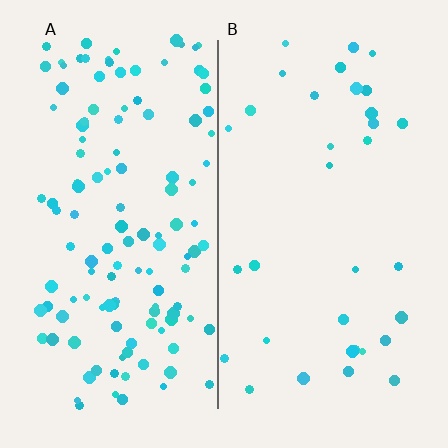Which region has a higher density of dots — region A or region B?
A (the left).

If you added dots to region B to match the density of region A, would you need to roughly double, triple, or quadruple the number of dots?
Approximately quadruple.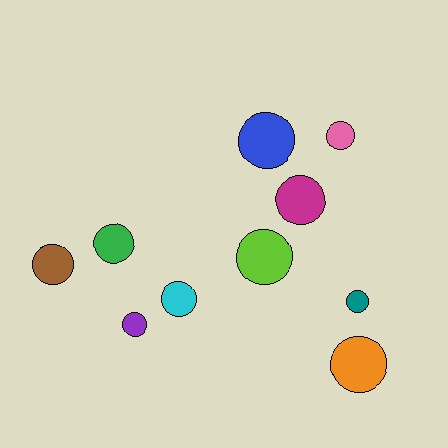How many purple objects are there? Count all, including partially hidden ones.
There is 1 purple object.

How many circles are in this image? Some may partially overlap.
There are 10 circles.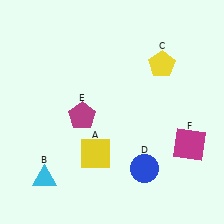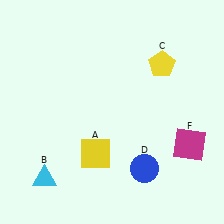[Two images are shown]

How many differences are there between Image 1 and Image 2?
There is 1 difference between the two images.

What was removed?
The magenta pentagon (E) was removed in Image 2.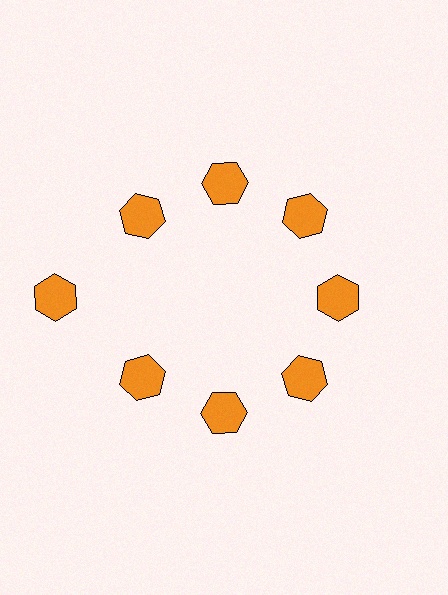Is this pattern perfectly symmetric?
No. The 8 orange hexagons are arranged in a ring, but one element near the 9 o'clock position is pushed outward from the center, breaking the 8-fold rotational symmetry.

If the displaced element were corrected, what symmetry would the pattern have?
It would have 8-fold rotational symmetry — the pattern would map onto itself every 45 degrees.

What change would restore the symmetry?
The symmetry would be restored by moving it inward, back onto the ring so that all 8 hexagons sit at equal angles and equal distance from the center.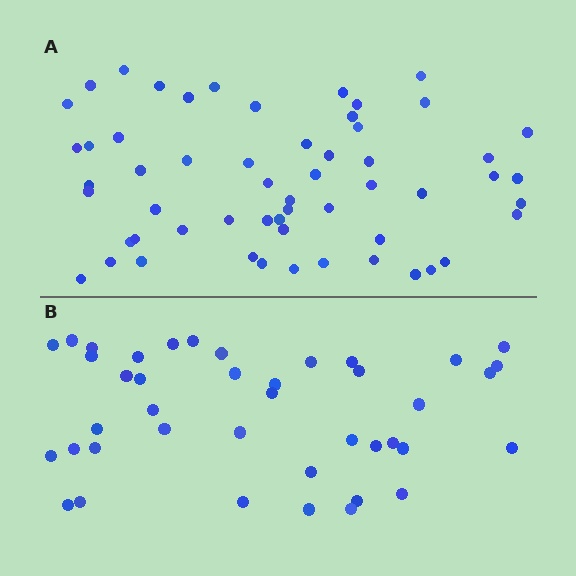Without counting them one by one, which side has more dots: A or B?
Region A (the top region) has more dots.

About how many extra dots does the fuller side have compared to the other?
Region A has approximately 15 more dots than region B.